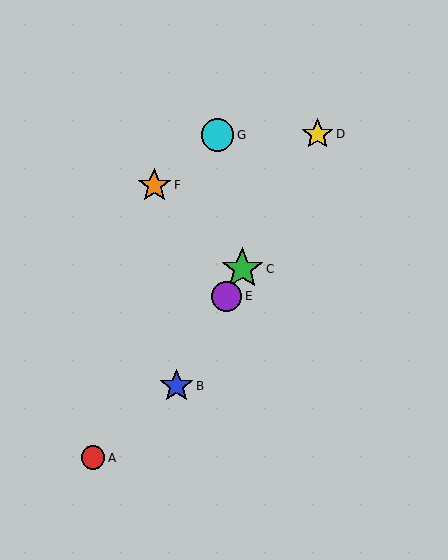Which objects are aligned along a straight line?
Objects B, C, D, E are aligned along a straight line.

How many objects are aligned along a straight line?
4 objects (B, C, D, E) are aligned along a straight line.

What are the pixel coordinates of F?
Object F is at (154, 185).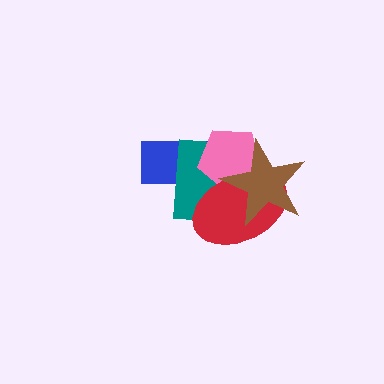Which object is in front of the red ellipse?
The brown star is in front of the red ellipse.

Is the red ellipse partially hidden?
Yes, it is partially covered by another shape.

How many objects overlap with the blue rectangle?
2 objects overlap with the blue rectangle.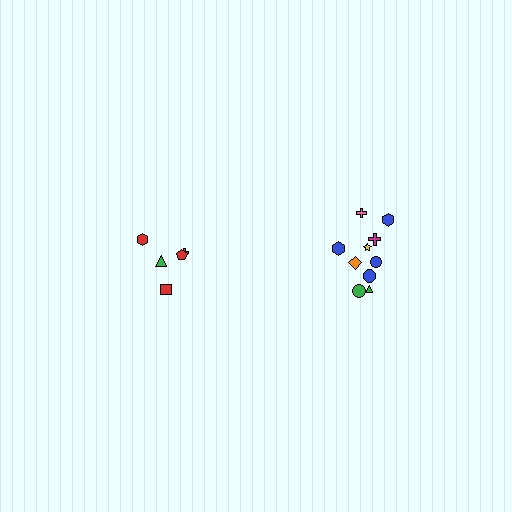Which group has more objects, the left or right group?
The right group.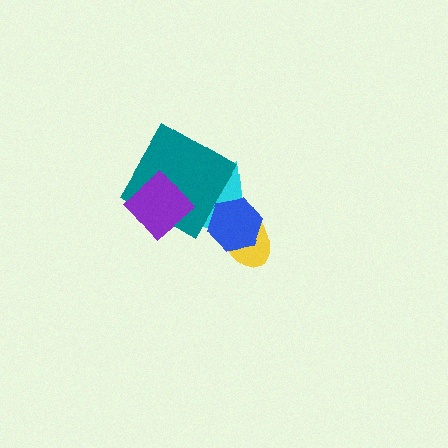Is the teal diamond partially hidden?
Yes, it is partially covered by another shape.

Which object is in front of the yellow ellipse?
The blue hexagon is in front of the yellow ellipse.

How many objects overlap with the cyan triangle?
4 objects overlap with the cyan triangle.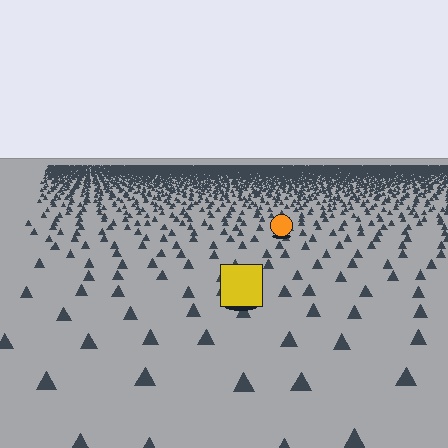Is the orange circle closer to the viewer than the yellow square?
No. The yellow square is closer — you can tell from the texture gradient: the ground texture is coarser near it.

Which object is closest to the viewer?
The yellow square is closest. The texture marks near it are larger and more spread out.